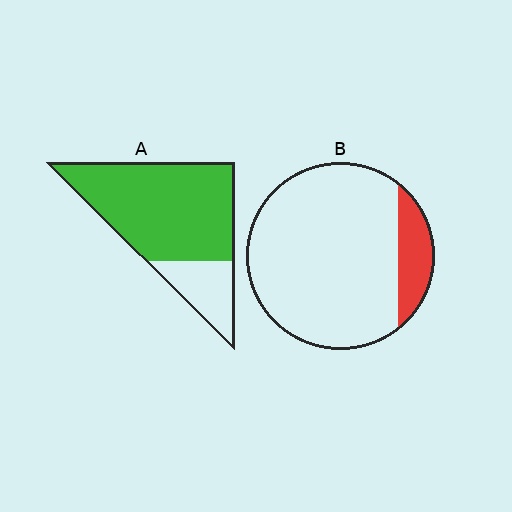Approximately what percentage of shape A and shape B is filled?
A is approximately 80% and B is approximately 15%.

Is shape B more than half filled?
No.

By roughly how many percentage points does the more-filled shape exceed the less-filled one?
By roughly 65 percentage points (A over B).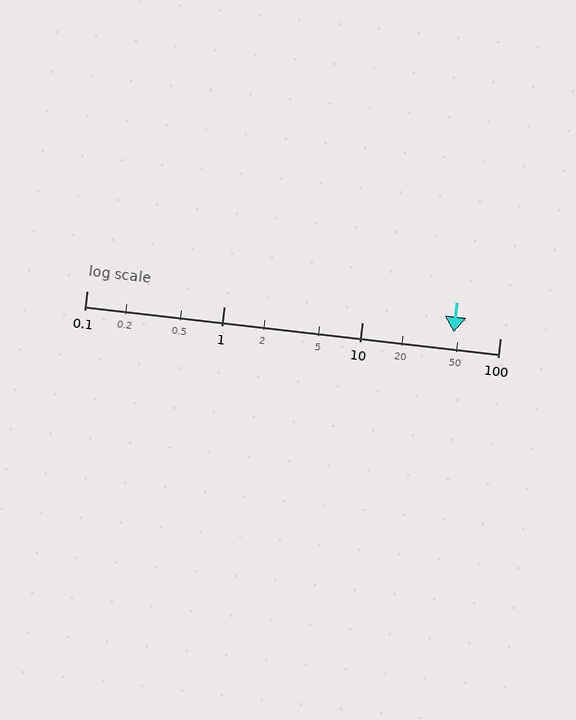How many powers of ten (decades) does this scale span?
The scale spans 3 decades, from 0.1 to 100.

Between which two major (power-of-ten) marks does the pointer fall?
The pointer is between 10 and 100.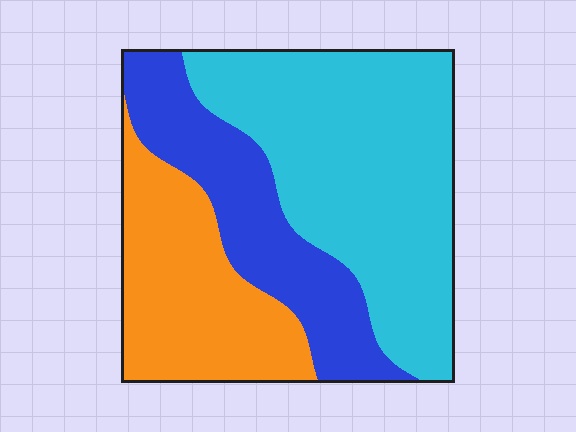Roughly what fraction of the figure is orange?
Orange takes up about one quarter (1/4) of the figure.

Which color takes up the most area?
Cyan, at roughly 50%.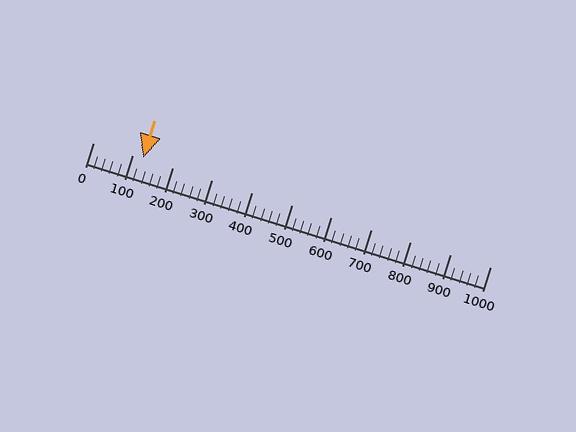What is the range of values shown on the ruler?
The ruler shows values from 0 to 1000.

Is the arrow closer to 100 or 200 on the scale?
The arrow is closer to 100.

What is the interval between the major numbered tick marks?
The major tick marks are spaced 100 units apart.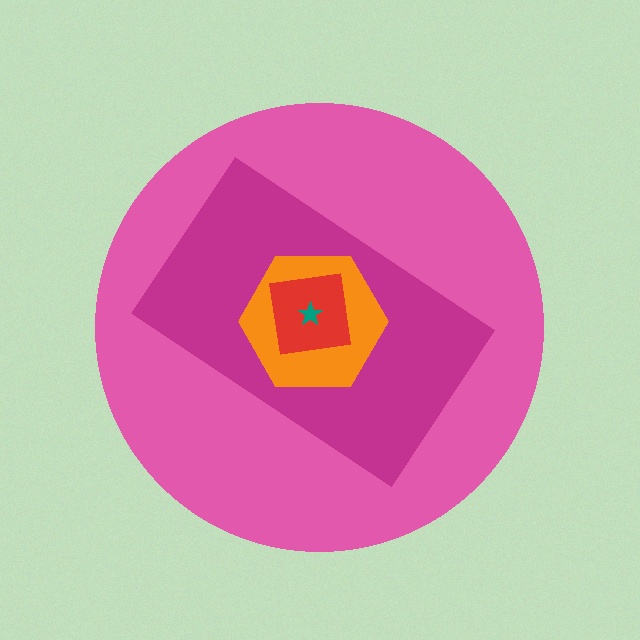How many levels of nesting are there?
5.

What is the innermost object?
The teal star.